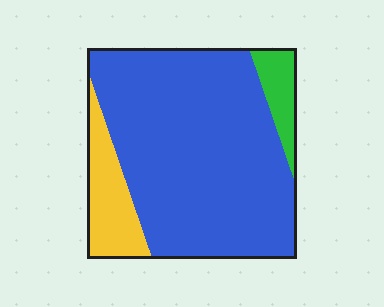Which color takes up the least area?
Green, at roughly 10%.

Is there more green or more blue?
Blue.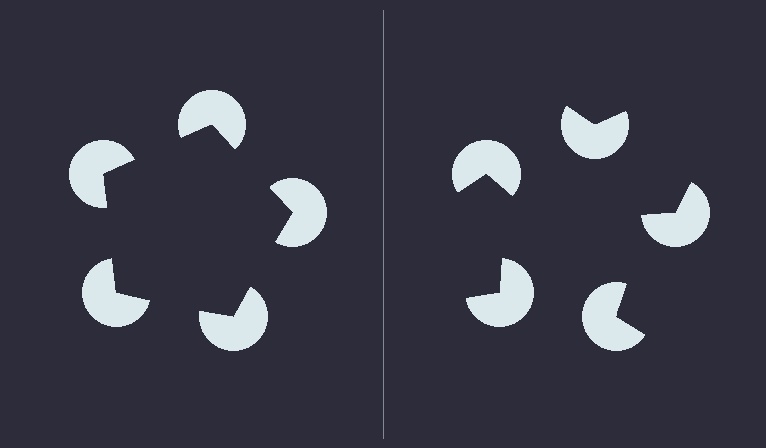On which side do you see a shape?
An illusory pentagon appears on the left side. On the right side the wedge cuts are rotated, so no coherent shape forms.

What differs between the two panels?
The pac-man discs are positioned identically on both sides; only the wedge orientations differ. On the left they align to a pentagon; on the right they are misaligned.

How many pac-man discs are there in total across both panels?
10 — 5 on each side.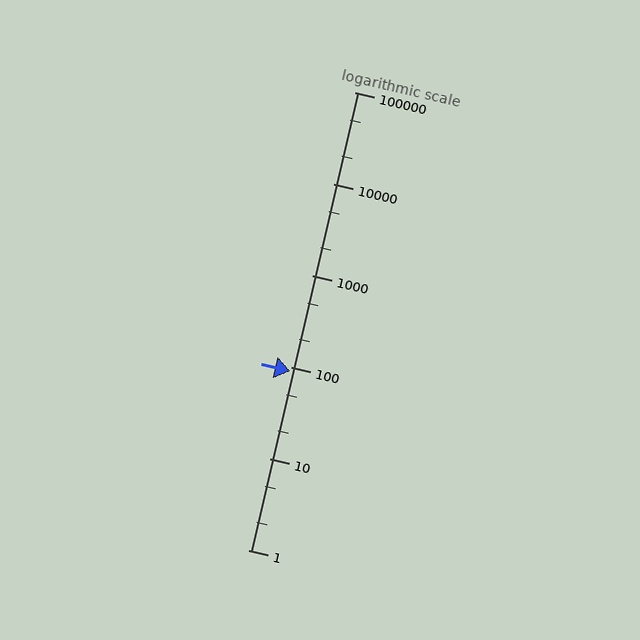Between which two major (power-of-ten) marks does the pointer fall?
The pointer is between 10 and 100.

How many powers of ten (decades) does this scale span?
The scale spans 5 decades, from 1 to 100000.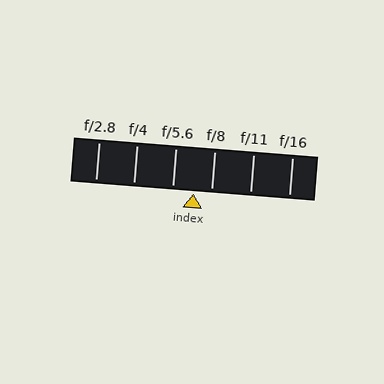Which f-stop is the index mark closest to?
The index mark is closest to f/8.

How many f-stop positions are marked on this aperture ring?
There are 6 f-stop positions marked.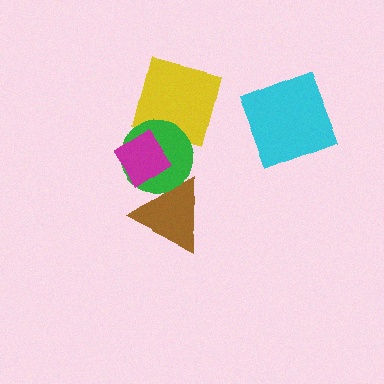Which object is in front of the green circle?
The magenta diamond is in front of the green circle.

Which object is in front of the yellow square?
The green circle is in front of the yellow square.